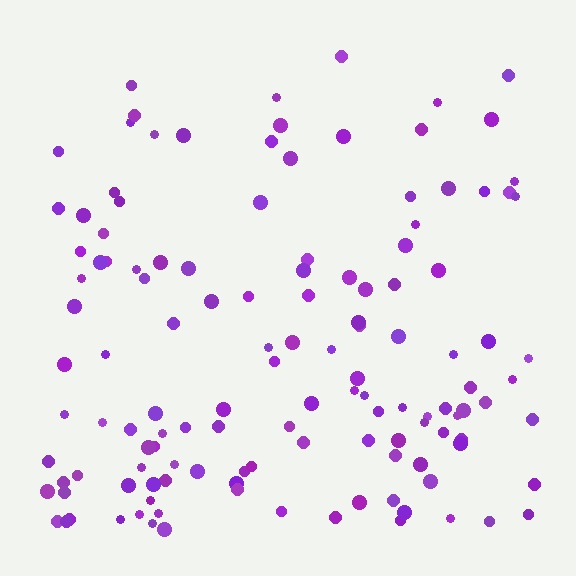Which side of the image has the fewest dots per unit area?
The top.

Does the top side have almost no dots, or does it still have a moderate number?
Still a moderate number, just noticeably fewer than the bottom.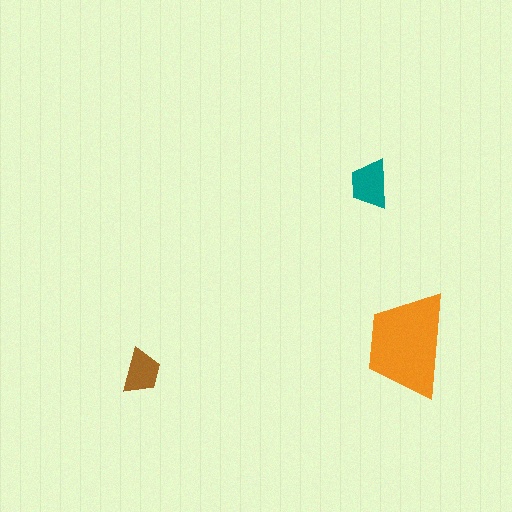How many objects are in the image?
There are 3 objects in the image.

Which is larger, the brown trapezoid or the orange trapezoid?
The orange one.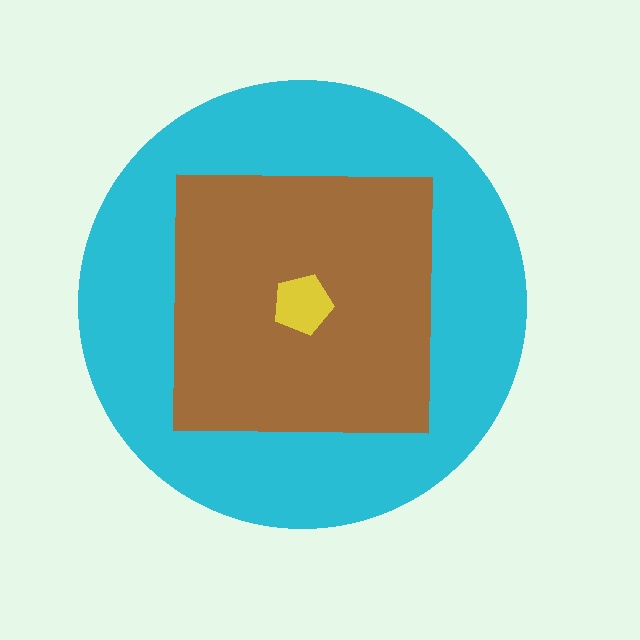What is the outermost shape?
The cyan circle.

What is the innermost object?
The yellow pentagon.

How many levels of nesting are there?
3.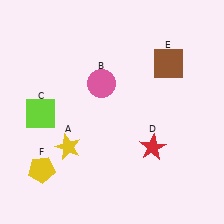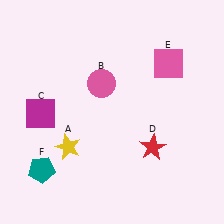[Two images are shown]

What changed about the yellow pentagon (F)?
In Image 1, F is yellow. In Image 2, it changed to teal.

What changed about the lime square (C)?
In Image 1, C is lime. In Image 2, it changed to magenta.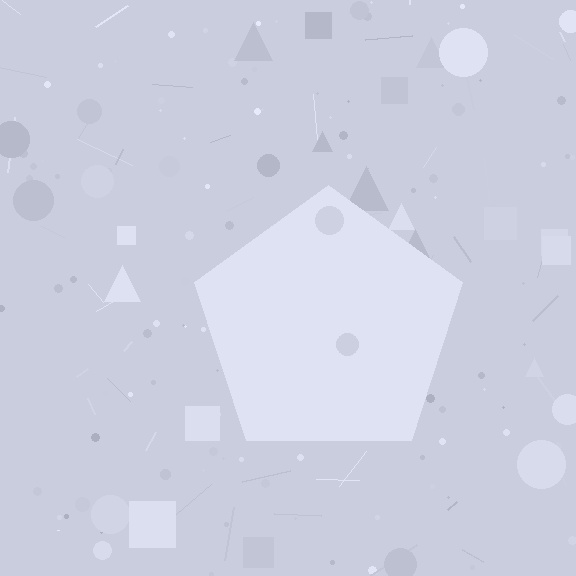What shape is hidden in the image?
A pentagon is hidden in the image.